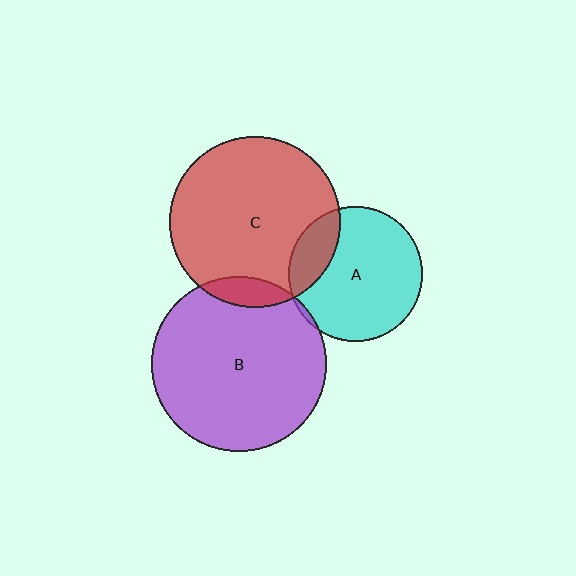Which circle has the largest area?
Circle B (purple).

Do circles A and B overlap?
Yes.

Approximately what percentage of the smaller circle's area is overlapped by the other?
Approximately 5%.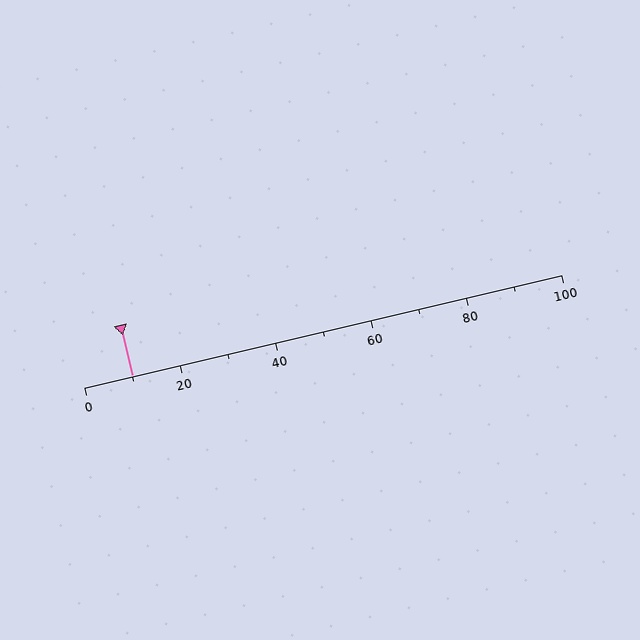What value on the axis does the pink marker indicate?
The marker indicates approximately 10.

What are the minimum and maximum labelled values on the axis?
The axis runs from 0 to 100.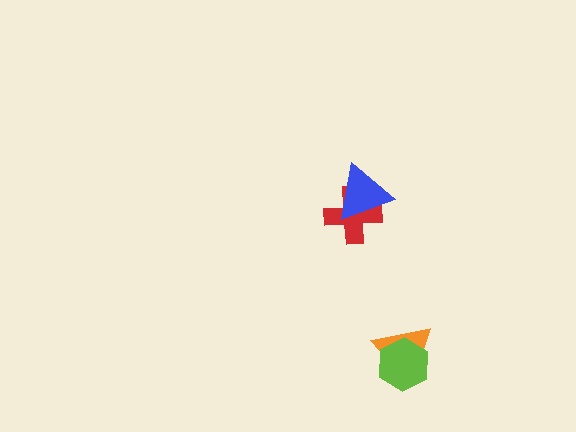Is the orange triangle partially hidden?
Yes, it is partially covered by another shape.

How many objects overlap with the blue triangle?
1 object overlaps with the blue triangle.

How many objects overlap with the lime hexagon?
1 object overlaps with the lime hexagon.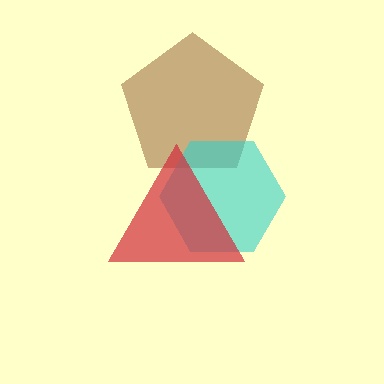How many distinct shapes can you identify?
There are 3 distinct shapes: a brown pentagon, a cyan hexagon, a red triangle.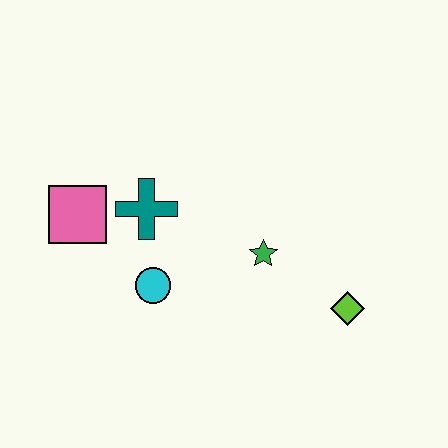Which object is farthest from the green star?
The pink square is farthest from the green star.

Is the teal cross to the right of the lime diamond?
No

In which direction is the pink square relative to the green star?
The pink square is to the left of the green star.